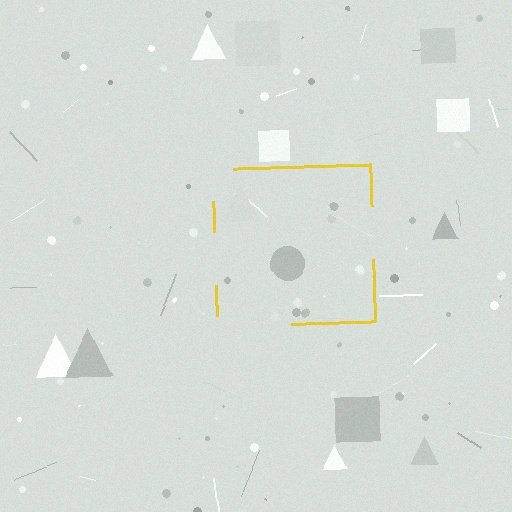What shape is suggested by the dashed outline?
The dashed outline suggests a square.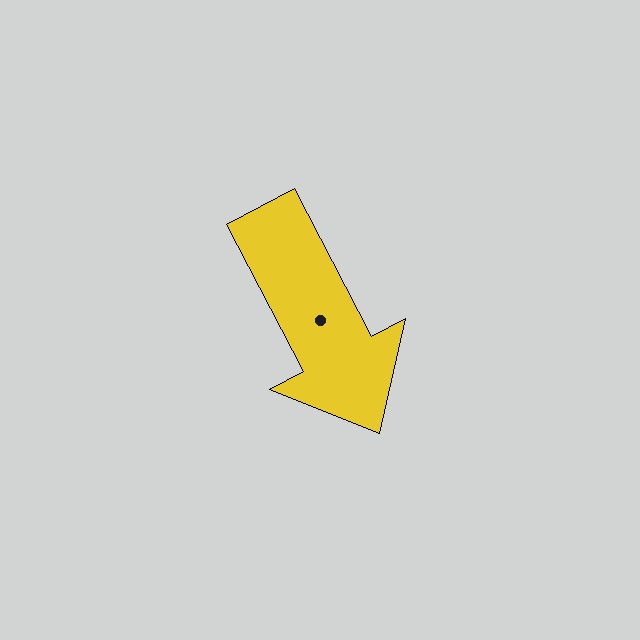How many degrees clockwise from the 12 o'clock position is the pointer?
Approximately 152 degrees.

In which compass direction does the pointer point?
Southeast.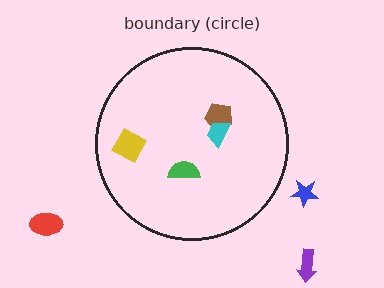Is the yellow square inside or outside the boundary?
Inside.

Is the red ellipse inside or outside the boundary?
Outside.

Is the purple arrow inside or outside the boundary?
Outside.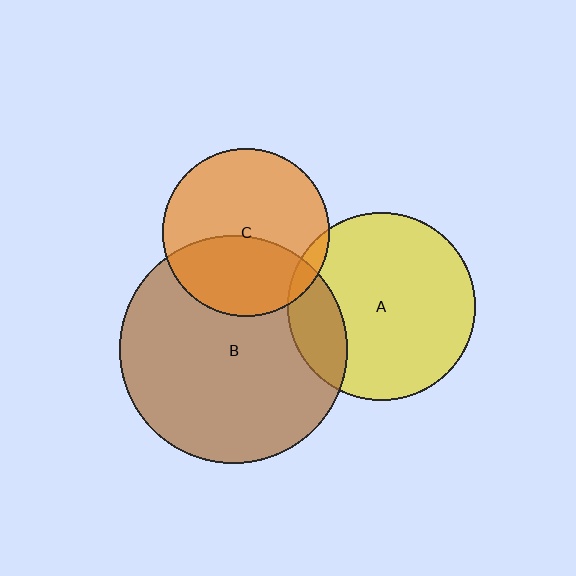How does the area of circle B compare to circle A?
Approximately 1.5 times.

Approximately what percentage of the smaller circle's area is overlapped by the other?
Approximately 40%.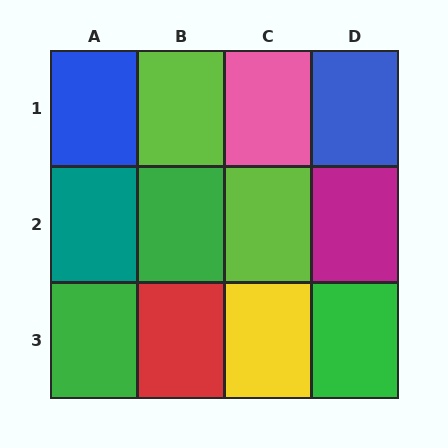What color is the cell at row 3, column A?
Green.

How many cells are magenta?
1 cell is magenta.